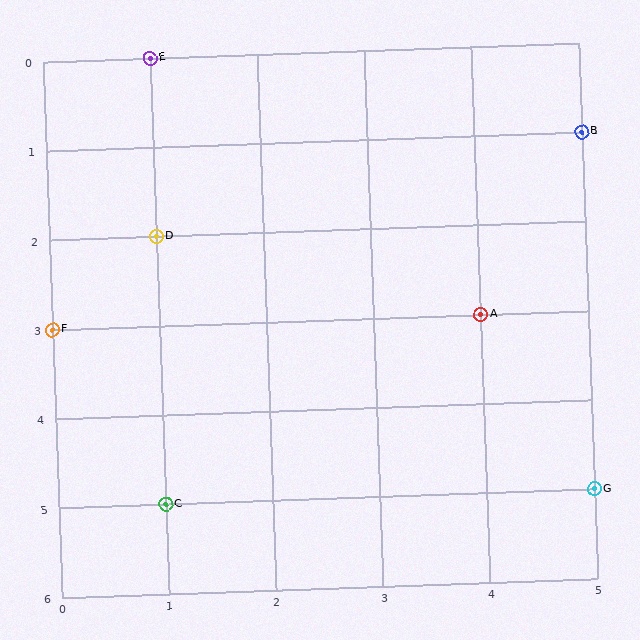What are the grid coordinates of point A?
Point A is at grid coordinates (4, 3).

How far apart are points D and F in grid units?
Points D and F are 1 column and 1 row apart (about 1.4 grid units diagonally).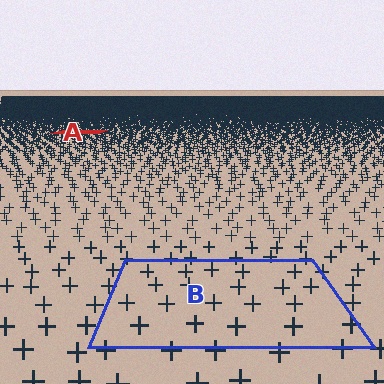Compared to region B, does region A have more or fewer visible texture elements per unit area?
Region A has more texture elements per unit area — they are packed more densely because it is farther away.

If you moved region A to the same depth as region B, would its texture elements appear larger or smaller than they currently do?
They would appear larger. At a closer depth, the same texture elements are projected at a bigger on-screen size.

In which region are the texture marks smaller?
The texture marks are smaller in region A, because it is farther away.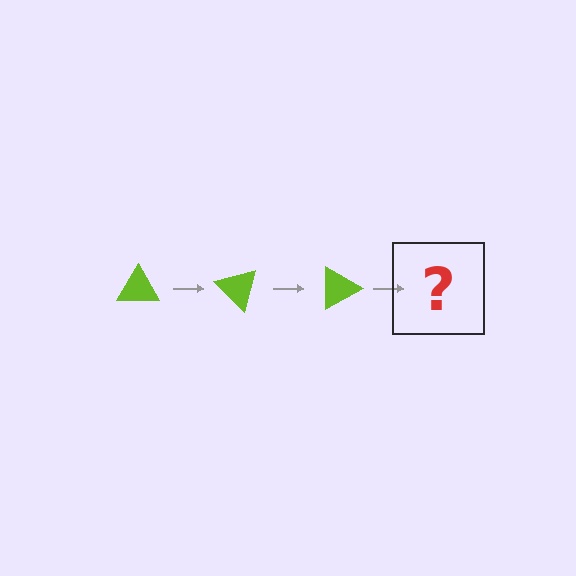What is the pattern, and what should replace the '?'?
The pattern is that the triangle rotates 45 degrees each step. The '?' should be a lime triangle rotated 135 degrees.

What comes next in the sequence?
The next element should be a lime triangle rotated 135 degrees.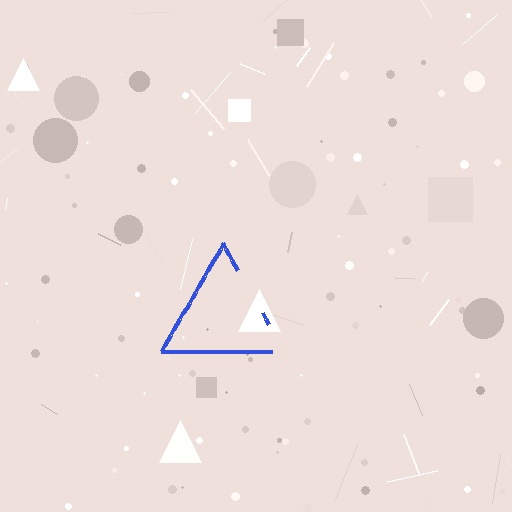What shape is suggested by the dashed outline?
The dashed outline suggests a triangle.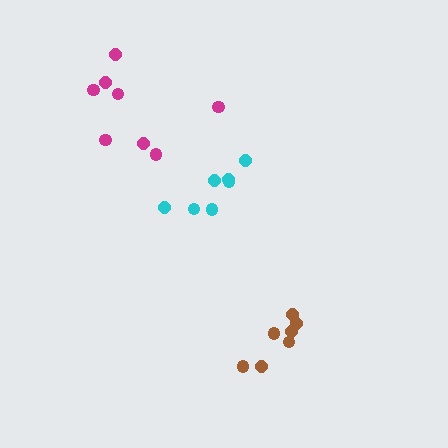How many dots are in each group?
Group 1: 7 dots, Group 2: 7 dots, Group 3: 8 dots (22 total).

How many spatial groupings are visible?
There are 3 spatial groupings.